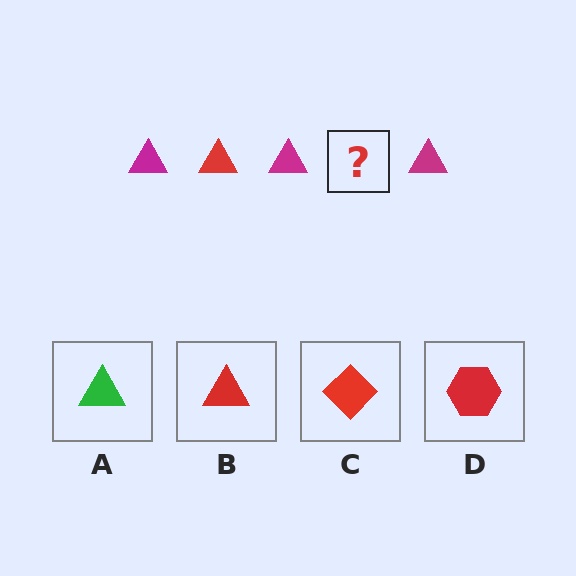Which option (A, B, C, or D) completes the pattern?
B.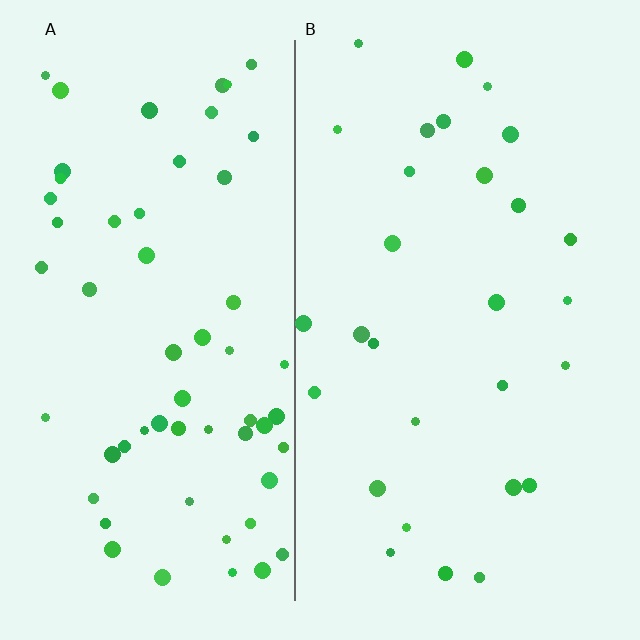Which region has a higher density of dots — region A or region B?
A (the left).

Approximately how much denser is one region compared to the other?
Approximately 2.1× — region A over region B.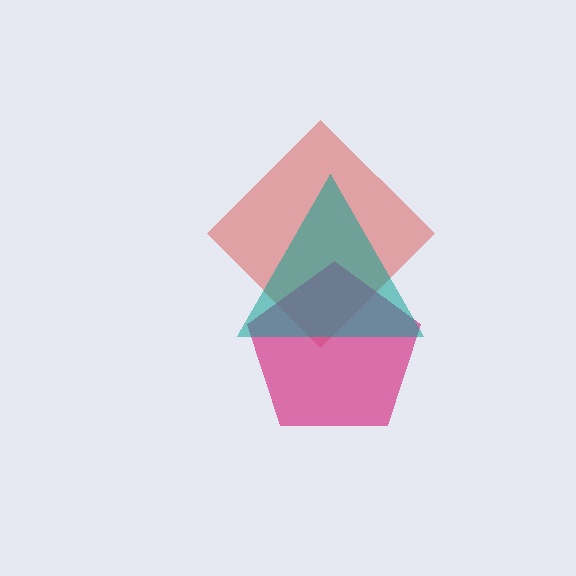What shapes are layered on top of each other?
The layered shapes are: a red diamond, a magenta pentagon, a teal triangle.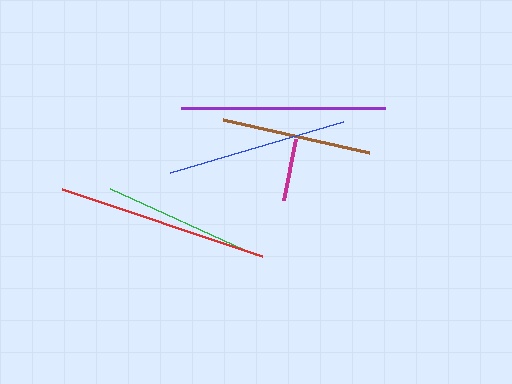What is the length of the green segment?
The green segment is approximately 159 pixels long.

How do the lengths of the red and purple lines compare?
The red and purple lines are approximately the same length.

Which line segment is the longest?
The red line is the longest at approximately 211 pixels.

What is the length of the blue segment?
The blue segment is approximately 181 pixels long.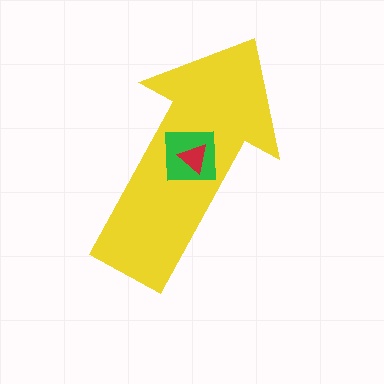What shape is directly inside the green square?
The red triangle.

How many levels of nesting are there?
3.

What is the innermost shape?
The red triangle.